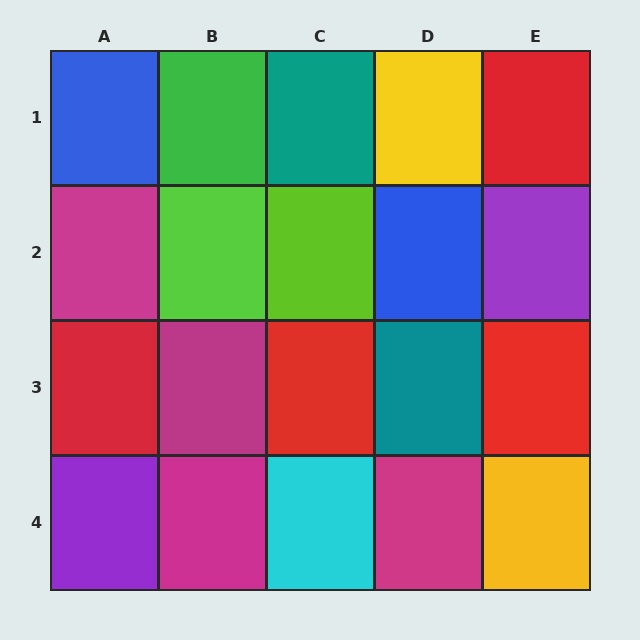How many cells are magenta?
4 cells are magenta.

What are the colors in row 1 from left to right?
Blue, green, teal, yellow, red.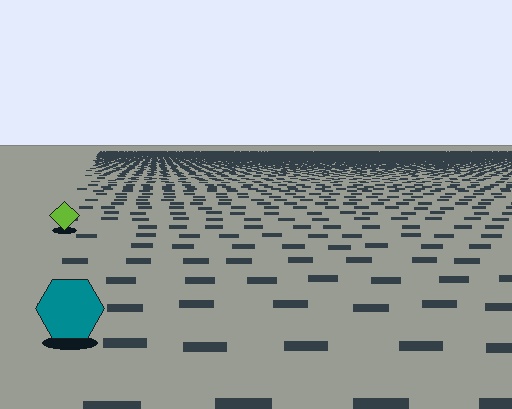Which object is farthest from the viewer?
The lime diamond is farthest from the viewer. It appears smaller and the ground texture around it is denser.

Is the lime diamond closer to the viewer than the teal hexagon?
No. The teal hexagon is closer — you can tell from the texture gradient: the ground texture is coarser near it.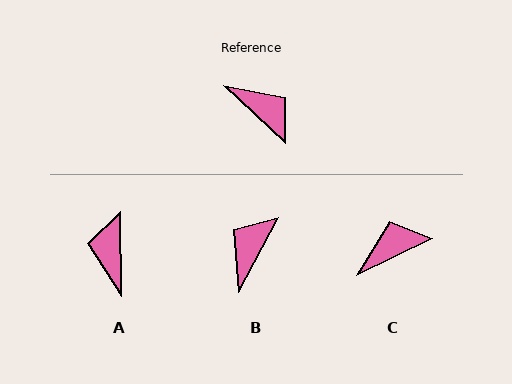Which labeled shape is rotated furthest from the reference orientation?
A, about 134 degrees away.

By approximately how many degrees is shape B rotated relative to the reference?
Approximately 105 degrees counter-clockwise.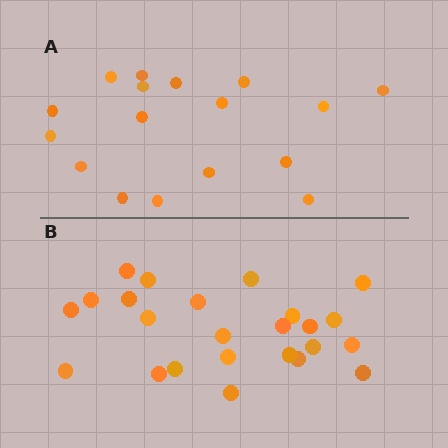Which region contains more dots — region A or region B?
Region B (the bottom region) has more dots.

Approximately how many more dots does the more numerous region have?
Region B has roughly 8 or so more dots than region A.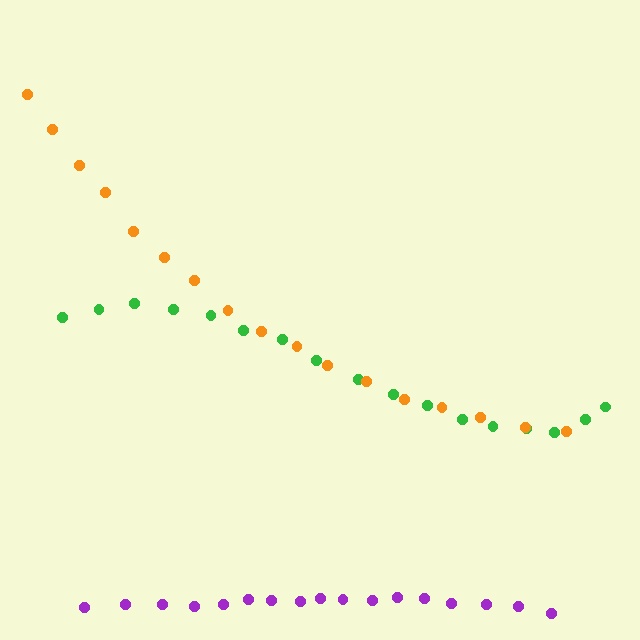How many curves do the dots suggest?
There are 3 distinct paths.